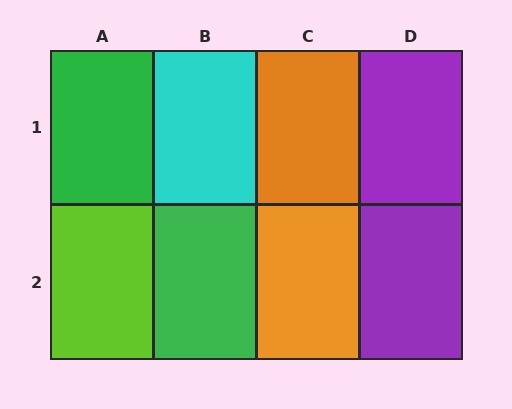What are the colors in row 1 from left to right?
Green, cyan, orange, purple.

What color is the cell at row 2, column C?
Orange.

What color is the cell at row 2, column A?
Lime.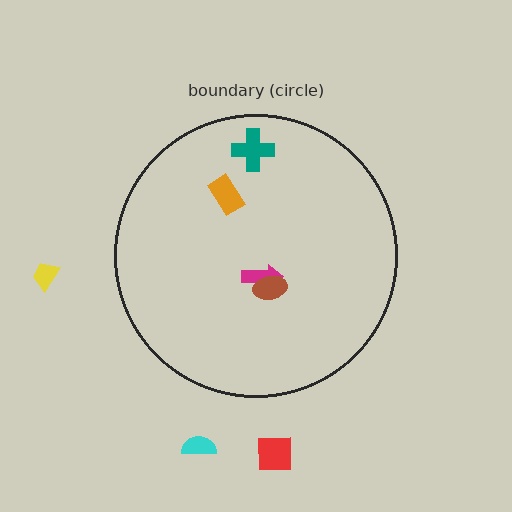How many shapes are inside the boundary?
4 inside, 3 outside.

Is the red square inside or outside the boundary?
Outside.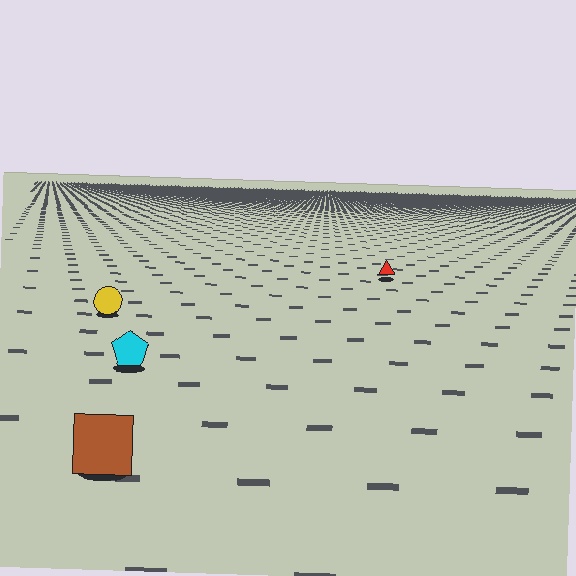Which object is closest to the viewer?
The brown square is closest. The texture marks near it are larger and more spread out.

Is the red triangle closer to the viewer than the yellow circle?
No. The yellow circle is closer — you can tell from the texture gradient: the ground texture is coarser near it.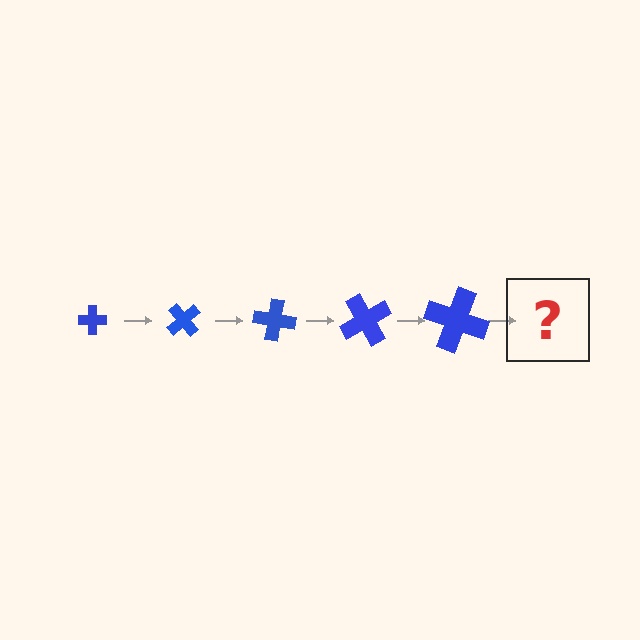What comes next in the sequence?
The next element should be a cross, larger than the previous one and rotated 250 degrees from the start.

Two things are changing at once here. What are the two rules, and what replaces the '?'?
The two rules are that the cross grows larger each step and it rotates 50 degrees each step. The '?' should be a cross, larger than the previous one and rotated 250 degrees from the start.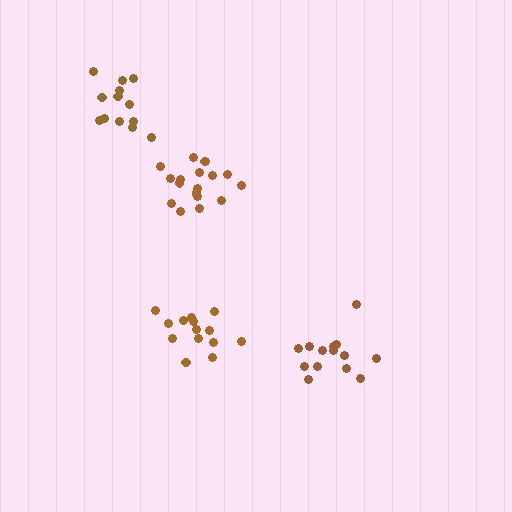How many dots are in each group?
Group 1: 13 dots, Group 2: 14 dots, Group 3: 19 dots, Group 4: 14 dots (60 total).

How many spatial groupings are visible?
There are 4 spatial groupings.